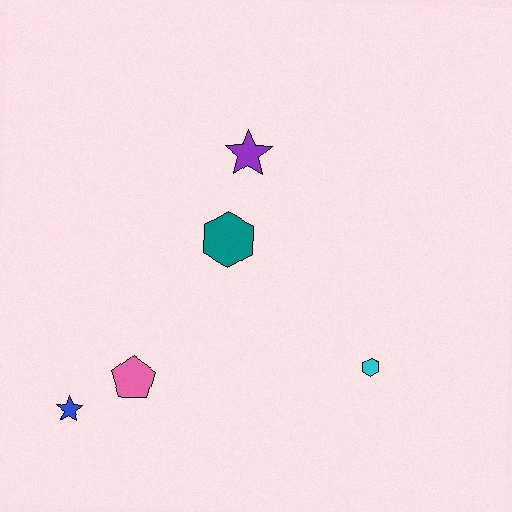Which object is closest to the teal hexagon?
The purple star is closest to the teal hexagon.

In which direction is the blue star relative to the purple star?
The blue star is below the purple star.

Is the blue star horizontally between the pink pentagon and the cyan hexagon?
No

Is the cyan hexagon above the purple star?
No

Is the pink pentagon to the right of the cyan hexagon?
No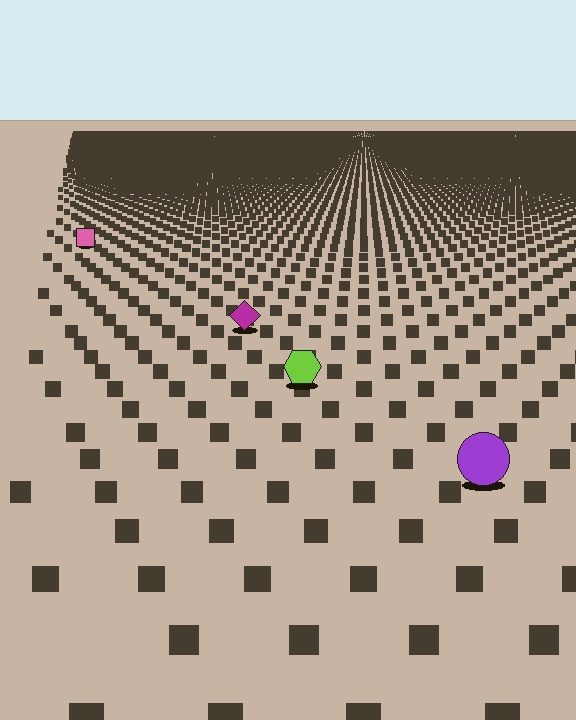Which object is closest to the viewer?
The purple circle is closest. The texture marks near it are larger and more spread out.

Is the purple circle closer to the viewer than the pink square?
Yes. The purple circle is closer — you can tell from the texture gradient: the ground texture is coarser near it.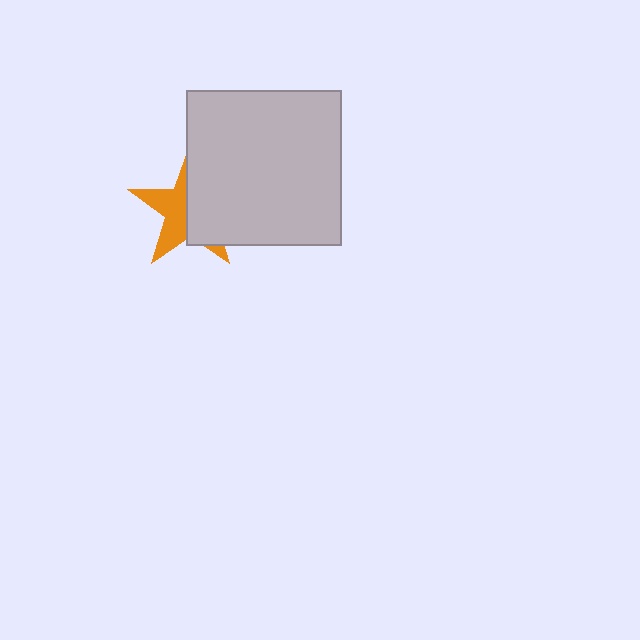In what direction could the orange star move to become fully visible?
The orange star could move left. That would shift it out from behind the light gray square entirely.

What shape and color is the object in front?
The object in front is a light gray square.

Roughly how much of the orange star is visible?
About half of it is visible (roughly 45%).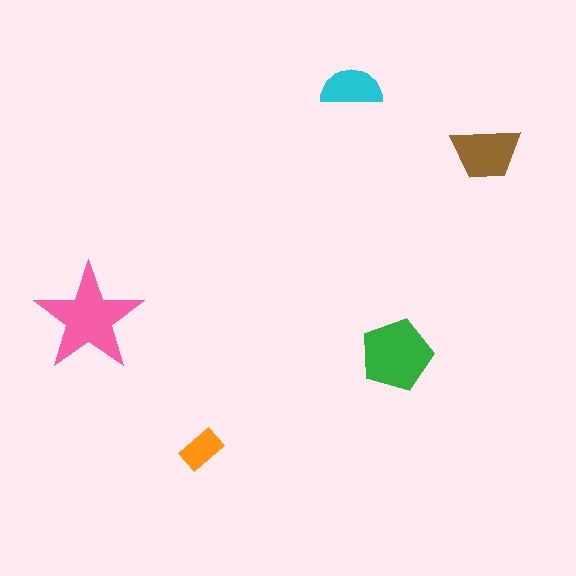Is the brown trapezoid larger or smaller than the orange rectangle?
Larger.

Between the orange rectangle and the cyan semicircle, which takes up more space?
The cyan semicircle.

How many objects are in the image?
There are 5 objects in the image.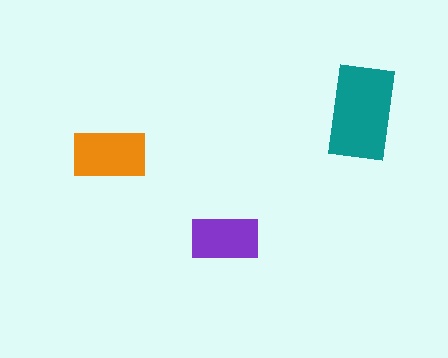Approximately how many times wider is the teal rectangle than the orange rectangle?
About 1.5 times wider.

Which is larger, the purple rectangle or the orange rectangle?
The orange one.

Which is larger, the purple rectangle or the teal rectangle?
The teal one.